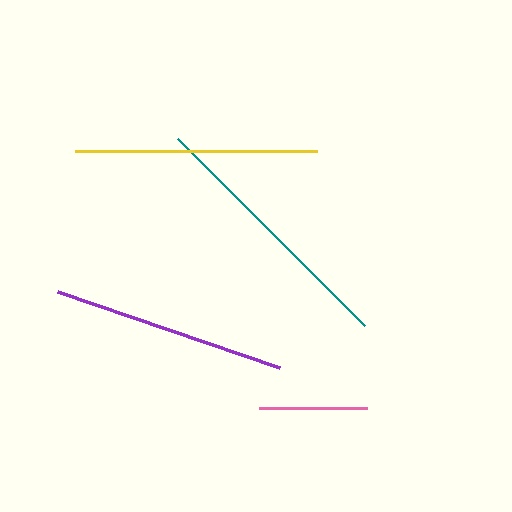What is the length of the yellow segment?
The yellow segment is approximately 241 pixels long.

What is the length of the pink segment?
The pink segment is approximately 108 pixels long.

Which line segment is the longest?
The teal line is the longest at approximately 265 pixels.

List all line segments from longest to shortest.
From longest to shortest: teal, yellow, purple, pink.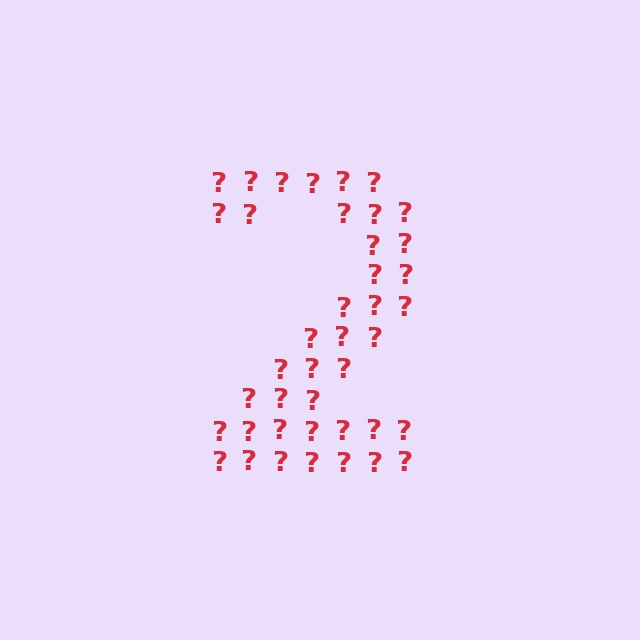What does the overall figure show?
The overall figure shows the digit 2.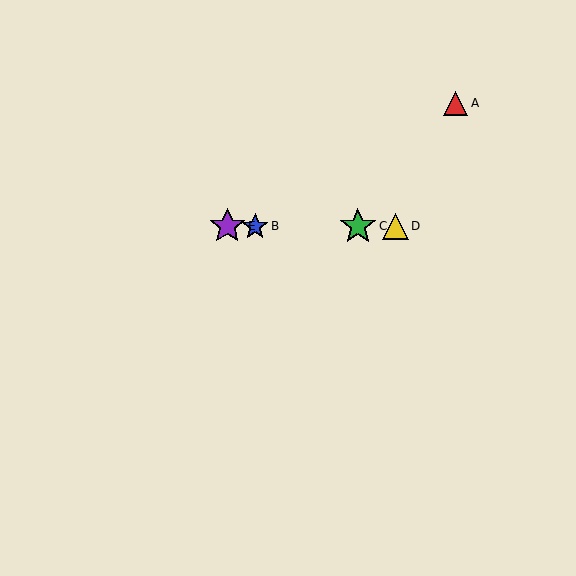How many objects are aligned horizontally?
4 objects (B, C, D, E) are aligned horizontally.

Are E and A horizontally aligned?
No, E is at y≈226 and A is at y≈103.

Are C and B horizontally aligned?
Yes, both are at y≈226.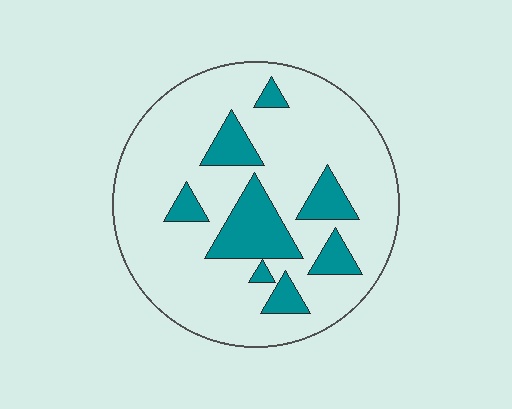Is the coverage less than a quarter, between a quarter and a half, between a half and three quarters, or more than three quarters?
Less than a quarter.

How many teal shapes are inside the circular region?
8.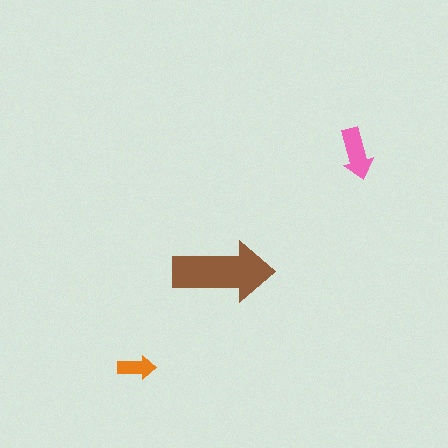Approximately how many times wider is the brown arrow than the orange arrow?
About 2.5 times wider.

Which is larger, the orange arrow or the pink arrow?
The pink one.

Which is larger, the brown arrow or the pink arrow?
The brown one.